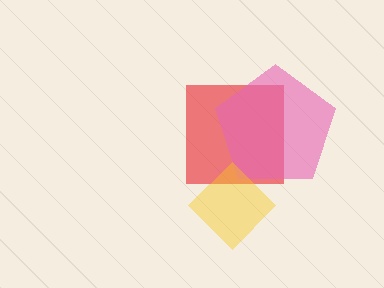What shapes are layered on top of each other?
The layered shapes are: a red square, a pink pentagon, a yellow diamond.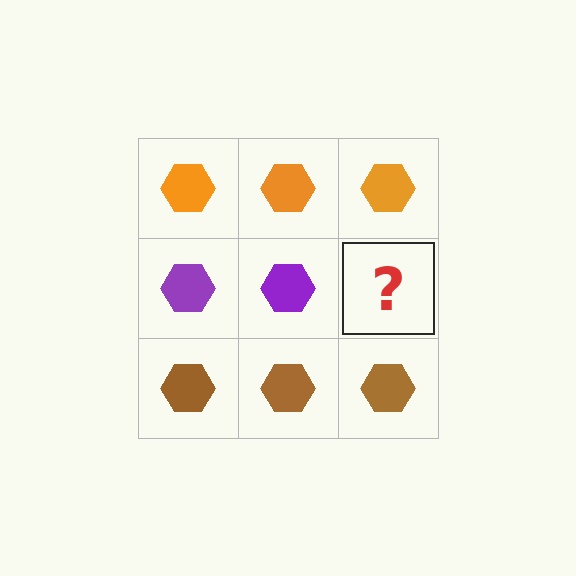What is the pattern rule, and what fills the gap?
The rule is that each row has a consistent color. The gap should be filled with a purple hexagon.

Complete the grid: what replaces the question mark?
The question mark should be replaced with a purple hexagon.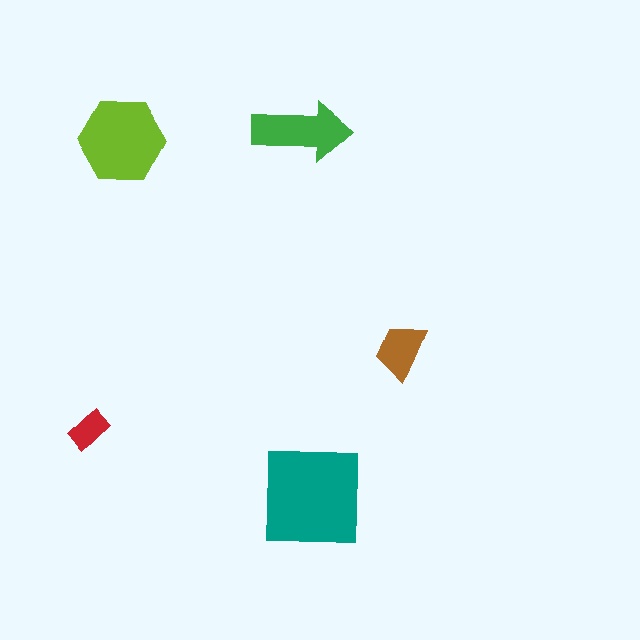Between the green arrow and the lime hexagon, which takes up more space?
The lime hexagon.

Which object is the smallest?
The red rectangle.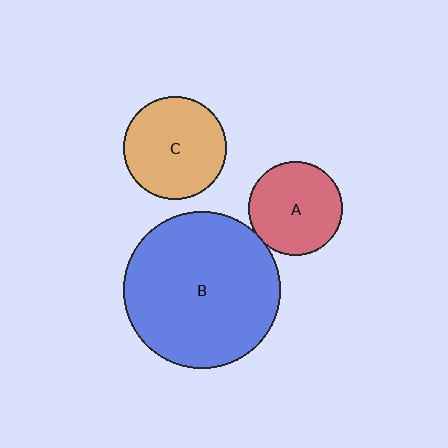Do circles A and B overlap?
Yes.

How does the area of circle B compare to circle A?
Approximately 2.8 times.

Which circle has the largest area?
Circle B (blue).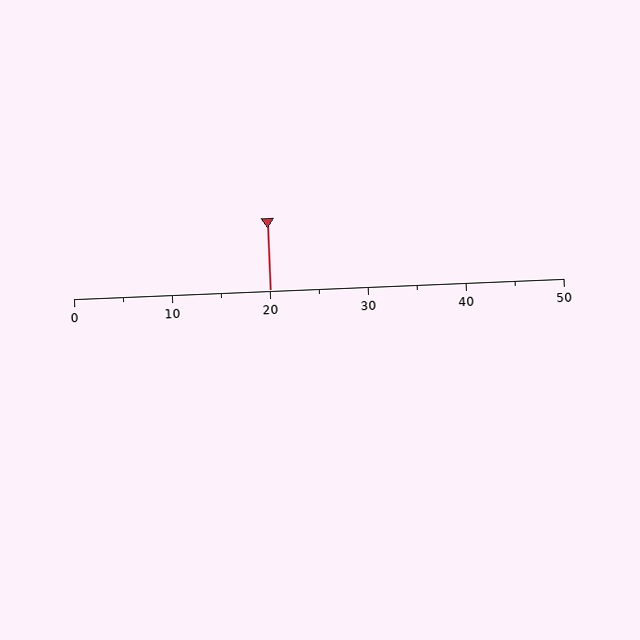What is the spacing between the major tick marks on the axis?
The major ticks are spaced 10 apart.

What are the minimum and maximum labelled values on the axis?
The axis runs from 0 to 50.